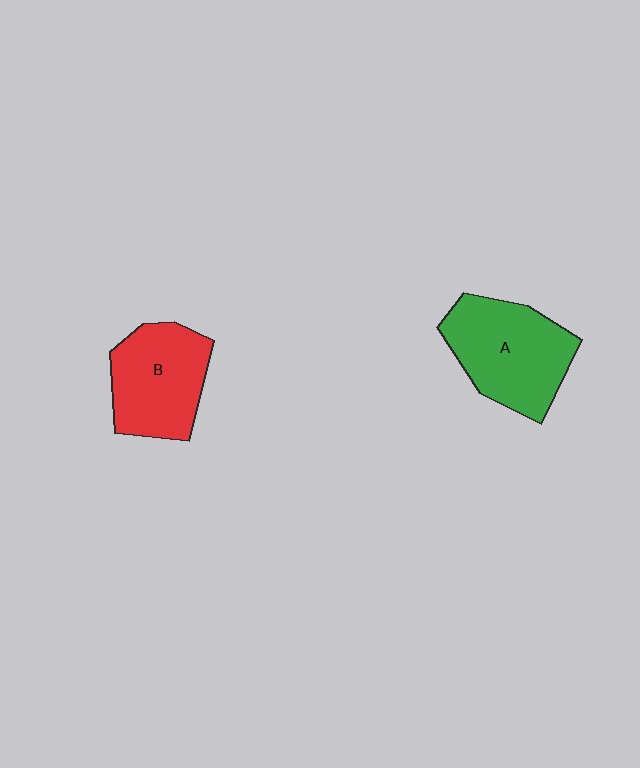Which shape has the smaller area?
Shape B (red).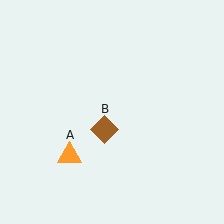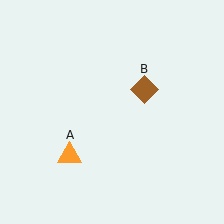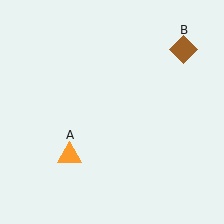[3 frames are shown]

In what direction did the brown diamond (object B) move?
The brown diamond (object B) moved up and to the right.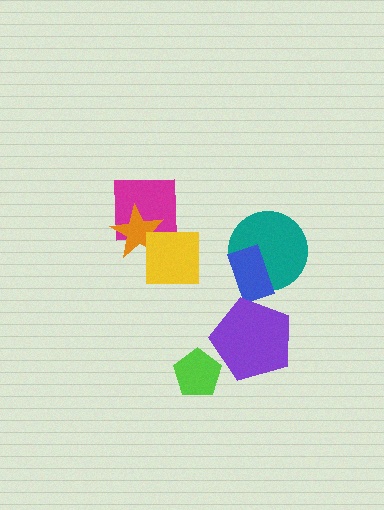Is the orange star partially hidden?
Yes, it is partially covered by another shape.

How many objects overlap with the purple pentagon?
0 objects overlap with the purple pentagon.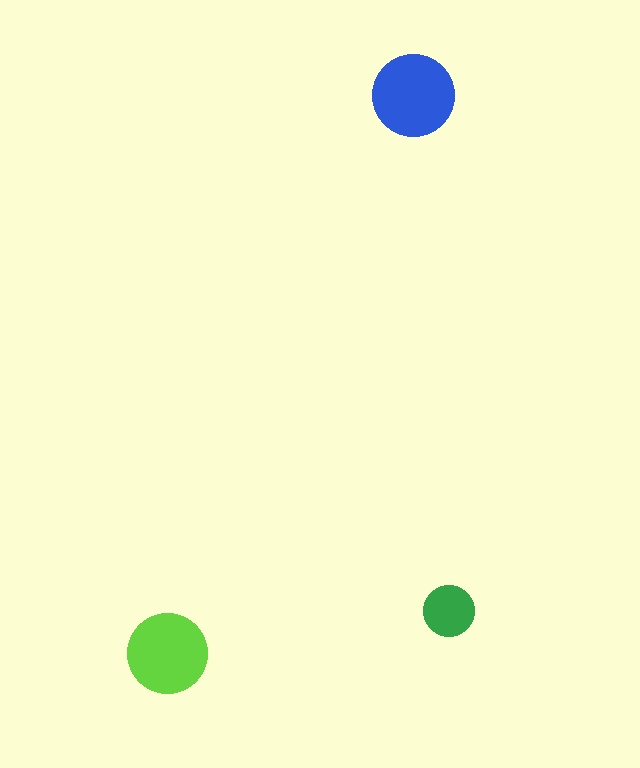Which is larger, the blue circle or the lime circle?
The blue one.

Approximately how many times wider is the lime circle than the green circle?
About 1.5 times wider.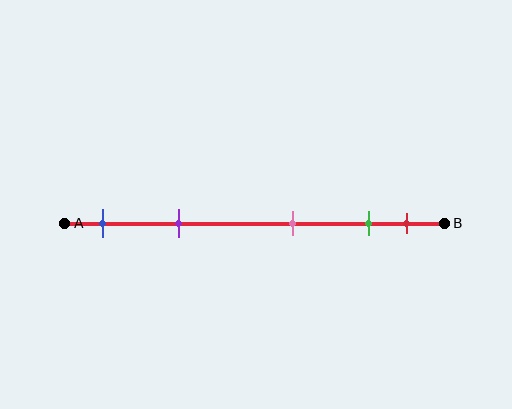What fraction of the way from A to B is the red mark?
The red mark is approximately 90% (0.9) of the way from A to B.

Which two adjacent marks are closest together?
The green and red marks are the closest adjacent pair.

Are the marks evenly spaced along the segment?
No, the marks are not evenly spaced.